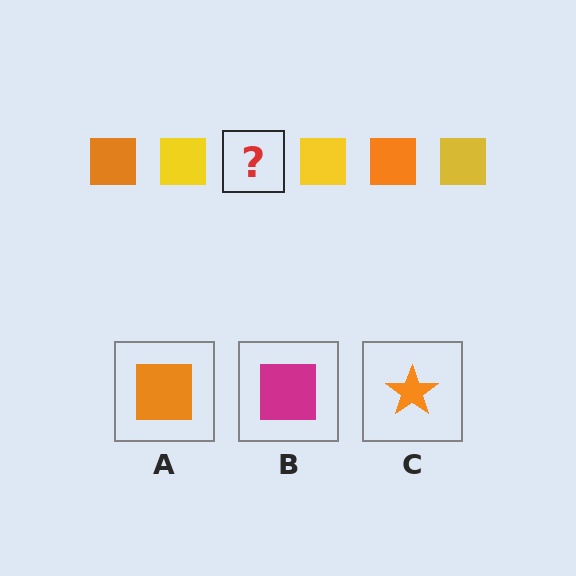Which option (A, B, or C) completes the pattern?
A.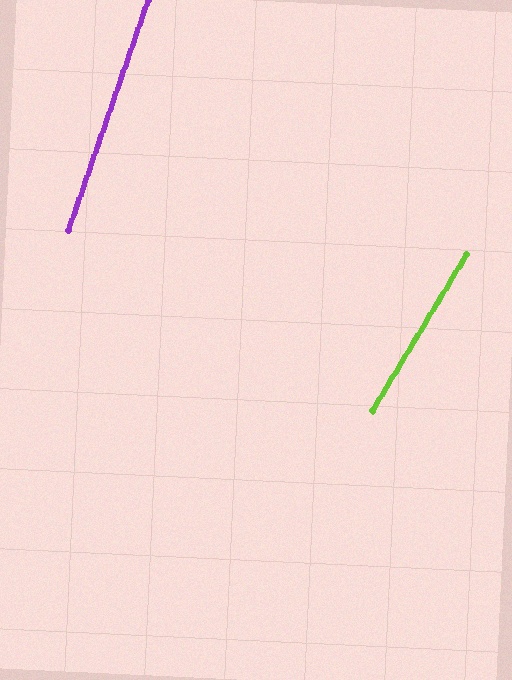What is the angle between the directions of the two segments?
Approximately 12 degrees.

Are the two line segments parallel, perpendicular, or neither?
Neither parallel nor perpendicular — they differ by about 12°.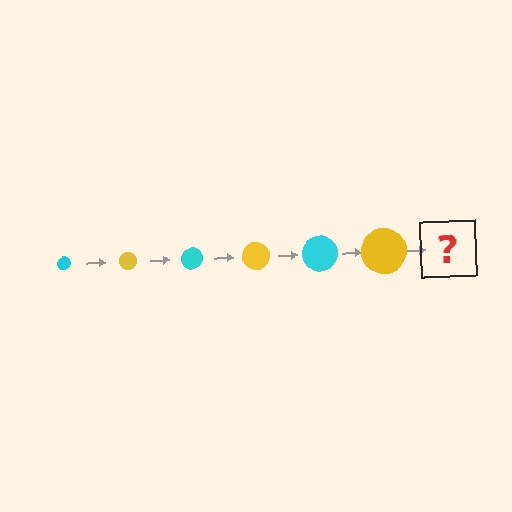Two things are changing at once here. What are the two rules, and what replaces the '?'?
The two rules are that the circle grows larger each step and the color cycles through cyan and yellow. The '?' should be a cyan circle, larger than the previous one.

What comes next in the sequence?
The next element should be a cyan circle, larger than the previous one.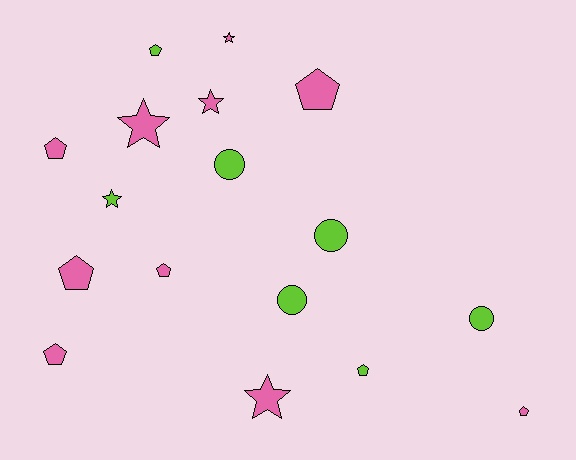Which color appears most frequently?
Pink, with 10 objects.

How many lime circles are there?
There are 4 lime circles.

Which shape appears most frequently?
Pentagon, with 8 objects.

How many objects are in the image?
There are 17 objects.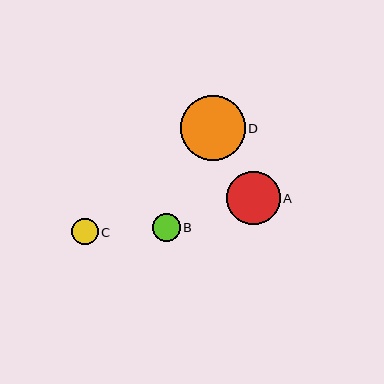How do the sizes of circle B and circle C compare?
Circle B and circle C are approximately the same size.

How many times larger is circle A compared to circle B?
Circle A is approximately 1.9 times the size of circle B.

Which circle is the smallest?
Circle C is the smallest with a size of approximately 26 pixels.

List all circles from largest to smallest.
From largest to smallest: D, A, B, C.